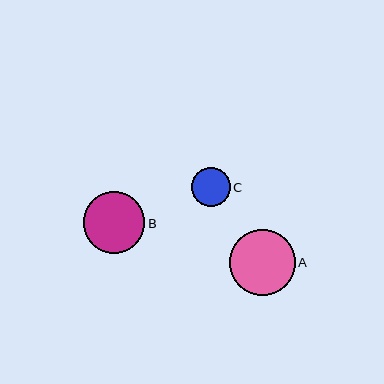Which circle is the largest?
Circle A is the largest with a size of approximately 65 pixels.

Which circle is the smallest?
Circle C is the smallest with a size of approximately 38 pixels.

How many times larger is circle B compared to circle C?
Circle B is approximately 1.6 times the size of circle C.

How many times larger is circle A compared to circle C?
Circle A is approximately 1.7 times the size of circle C.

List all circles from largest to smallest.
From largest to smallest: A, B, C.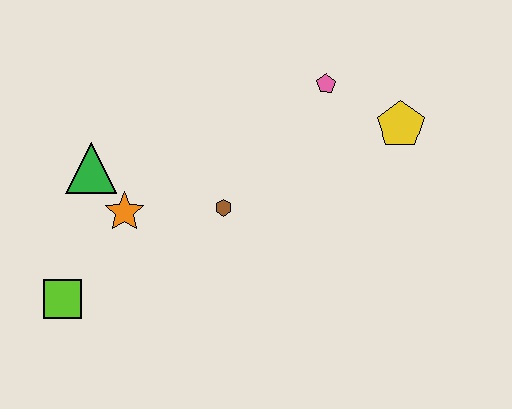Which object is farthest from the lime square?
The yellow pentagon is farthest from the lime square.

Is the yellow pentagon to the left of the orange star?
No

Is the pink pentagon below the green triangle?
No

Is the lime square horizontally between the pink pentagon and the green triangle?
No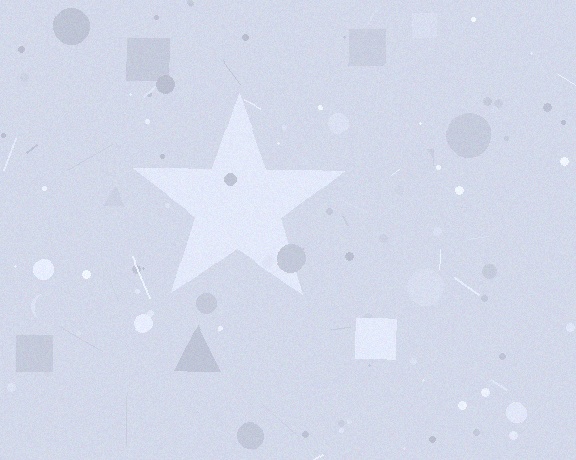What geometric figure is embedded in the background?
A star is embedded in the background.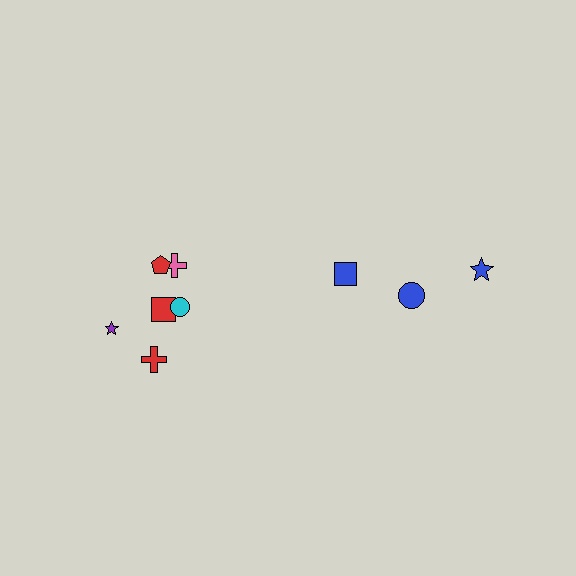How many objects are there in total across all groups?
There are 9 objects.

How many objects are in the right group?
There are 3 objects.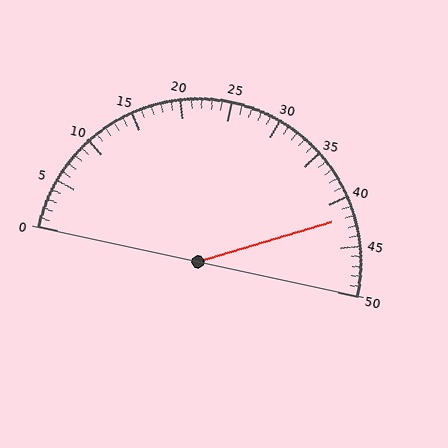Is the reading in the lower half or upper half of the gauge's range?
The reading is in the upper half of the range (0 to 50).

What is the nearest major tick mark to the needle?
The nearest major tick mark is 40.